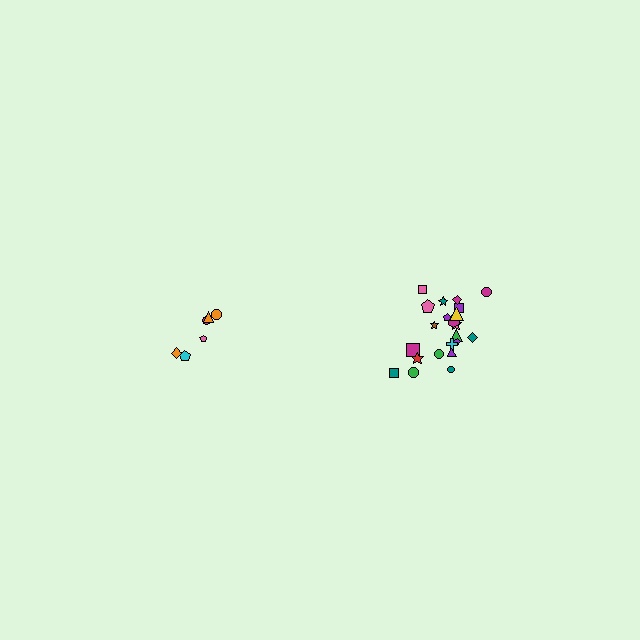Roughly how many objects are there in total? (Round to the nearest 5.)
Roughly 30 objects in total.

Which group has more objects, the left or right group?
The right group.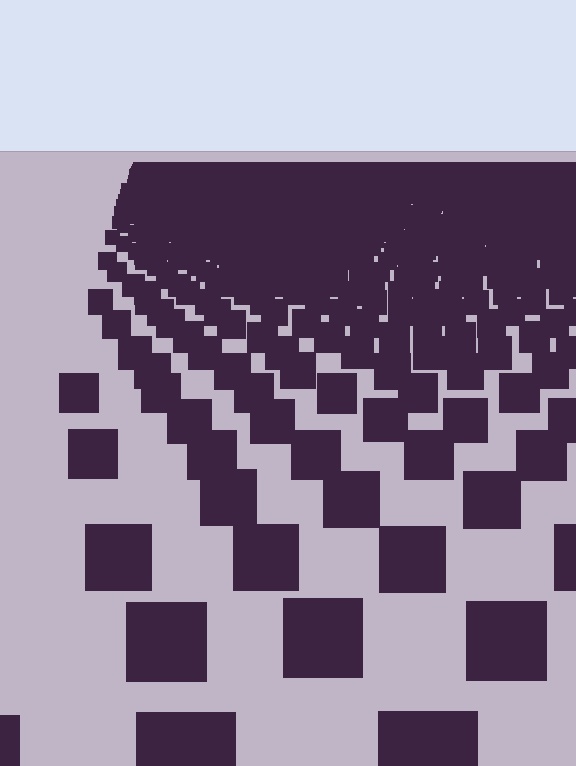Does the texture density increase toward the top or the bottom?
Density increases toward the top.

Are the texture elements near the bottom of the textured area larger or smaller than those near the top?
Larger. Near the bottom, elements are closer to the viewer and appear at a bigger on-screen size.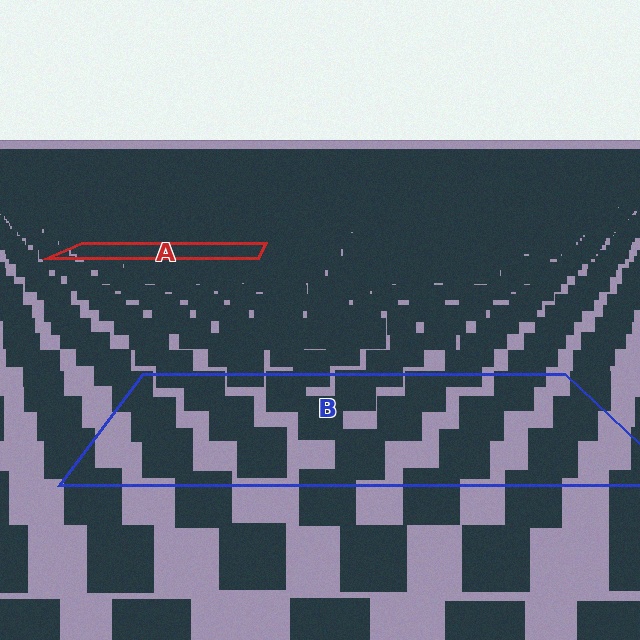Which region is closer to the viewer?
Region B is closer. The texture elements there are larger and more spread out.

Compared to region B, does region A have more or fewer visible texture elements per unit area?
Region A has more texture elements per unit area — they are packed more densely because it is farther away.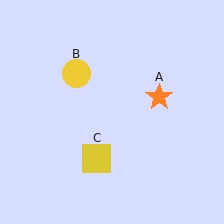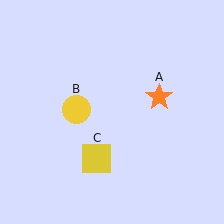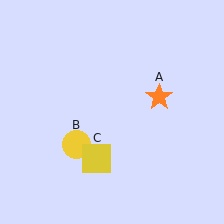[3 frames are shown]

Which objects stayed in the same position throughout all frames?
Orange star (object A) and yellow square (object C) remained stationary.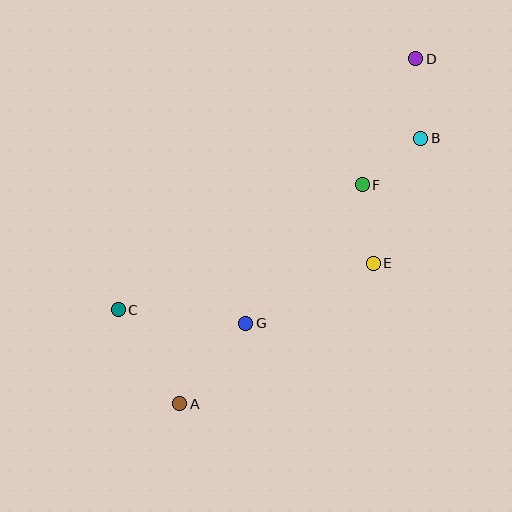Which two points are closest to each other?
Points B and F are closest to each other.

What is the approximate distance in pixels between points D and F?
The distance between D and F is approximately 137 pixels.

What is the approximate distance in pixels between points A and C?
The distance between A and C is approximately 112 pixels.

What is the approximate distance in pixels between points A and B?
The distance between A and B is approximately 358 pixels.